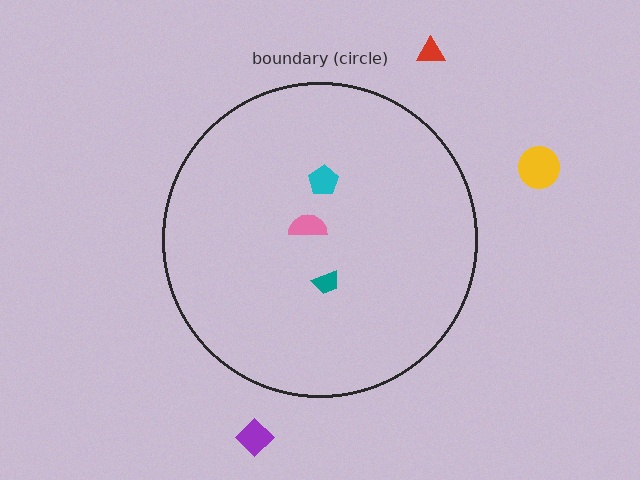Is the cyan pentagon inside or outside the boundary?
Inside.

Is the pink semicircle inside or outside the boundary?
Inside.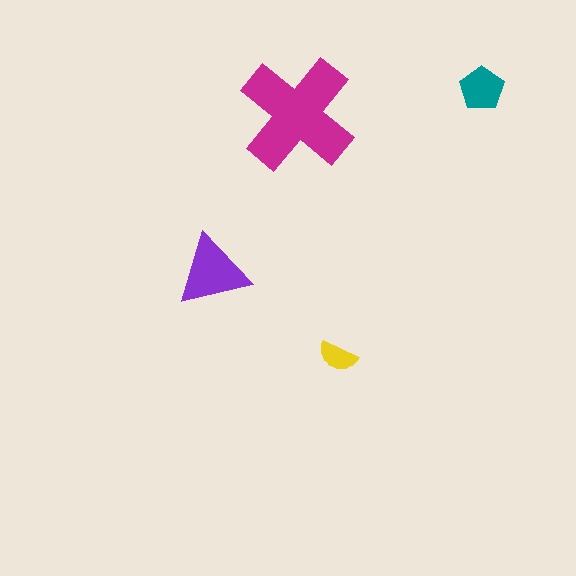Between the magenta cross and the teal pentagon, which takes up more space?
The magenta cross.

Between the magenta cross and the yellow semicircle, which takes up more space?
The magenta cross.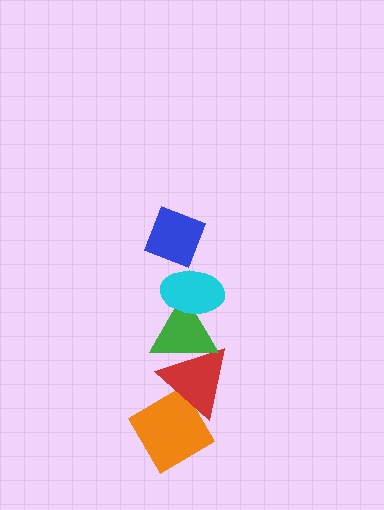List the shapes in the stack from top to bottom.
From top to bottom: the blue diamond, the cyan ellipse, the green triangle, the red triangle, the orange diamond.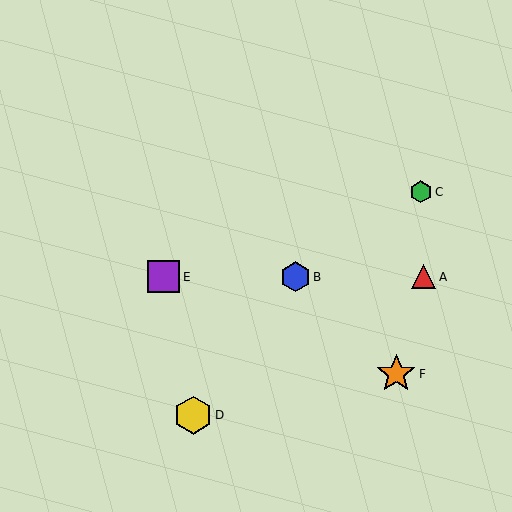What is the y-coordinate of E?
Object E is at y≈277.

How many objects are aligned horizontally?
3 objects (A, B, E) are aligned horizontally.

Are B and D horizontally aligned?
No, B is at y≈277 and D is at y≈415.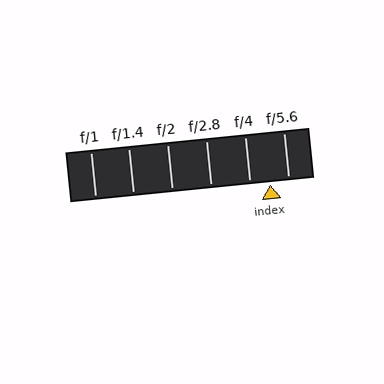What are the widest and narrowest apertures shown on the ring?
The widest aperture shown is f/1 and the narrowest is f/5.6.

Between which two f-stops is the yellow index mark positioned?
The index mark is between f/4 and f/5.6.